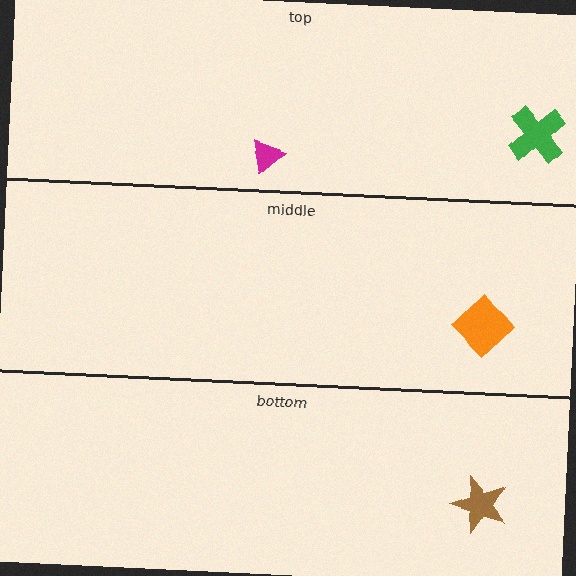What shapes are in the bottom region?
The brown star.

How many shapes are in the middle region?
1.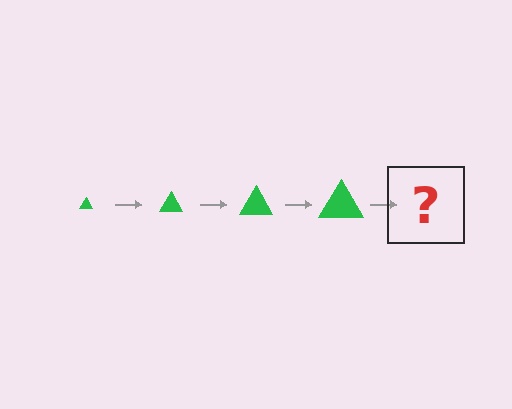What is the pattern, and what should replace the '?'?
The pattern is that the triangle gets progressively larger each step. The '?' should be a green triangle, larger than the previous one.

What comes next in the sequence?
The next element should be a green triangle, larger than the previous one.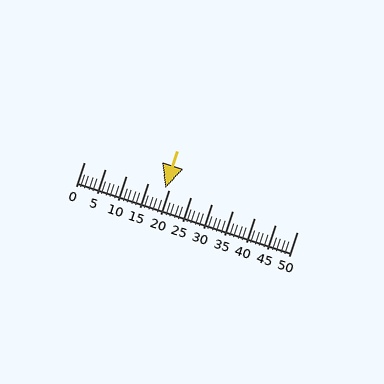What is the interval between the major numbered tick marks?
The major tick marks are spaced 5 units apart.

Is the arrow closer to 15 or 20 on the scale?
The arrow is closer to 20.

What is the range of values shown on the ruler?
The ruler shows values from 0 to 50.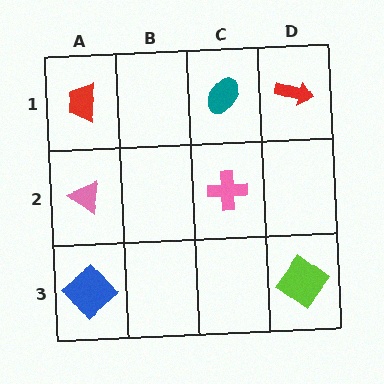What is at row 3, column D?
A lime diamond.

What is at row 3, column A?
A blue diamond.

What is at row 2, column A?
A pink triangle.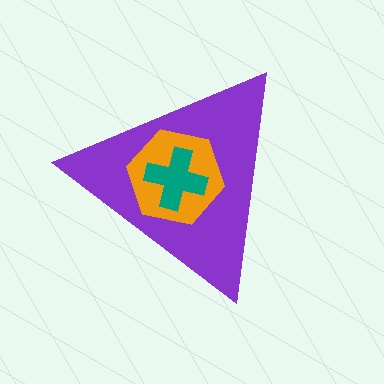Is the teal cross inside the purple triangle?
Yes.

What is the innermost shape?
The teal cross.